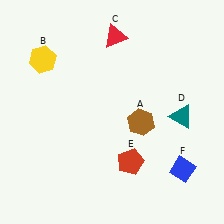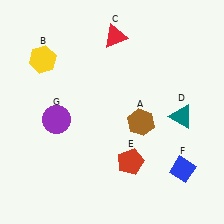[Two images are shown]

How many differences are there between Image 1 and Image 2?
There is 1 difference between the two images.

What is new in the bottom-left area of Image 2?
A purple circle (G) was added in the bottom-left area of Image 2.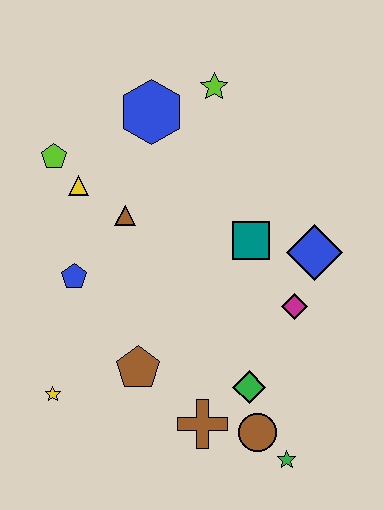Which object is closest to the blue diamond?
The magenta diamond is closest to the blue diamond.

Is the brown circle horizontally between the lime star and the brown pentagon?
No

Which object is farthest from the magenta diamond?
The lime pentagon is farthest from the magenta diamond.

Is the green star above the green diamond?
No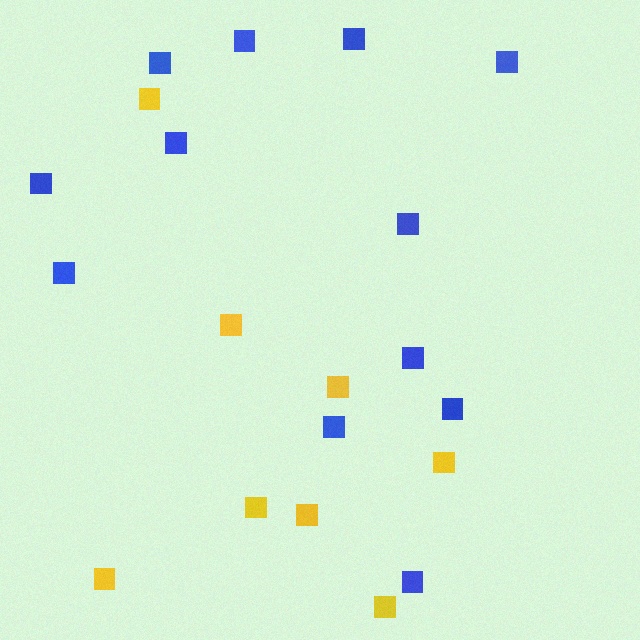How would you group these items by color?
There are 2 groups: one group of yellow squares (8) and one group of blue squares (12).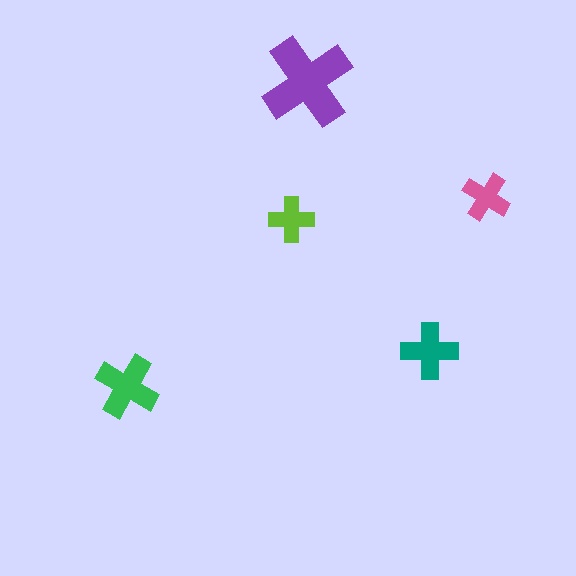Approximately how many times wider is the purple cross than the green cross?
About 1.5 times wider.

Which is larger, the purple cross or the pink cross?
The purple one.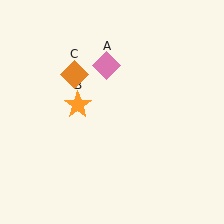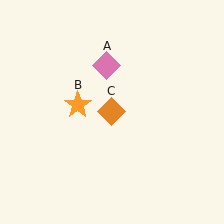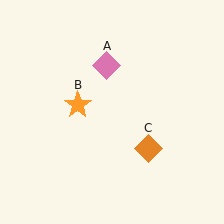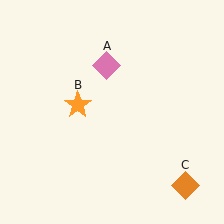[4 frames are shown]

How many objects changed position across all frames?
1 object changed position: orange diamond (object C).